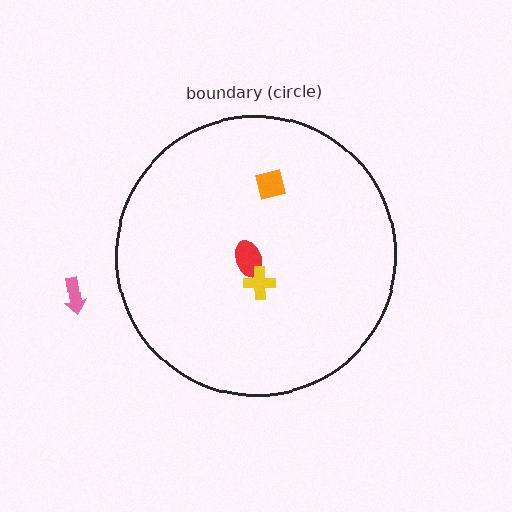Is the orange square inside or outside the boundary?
Inside.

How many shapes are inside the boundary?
3 inside, 1 outside.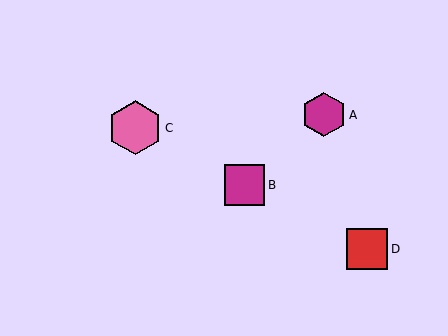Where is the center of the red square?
The center of the red square is at (367, 249).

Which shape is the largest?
The pink hexagon (labeled C) is the largest.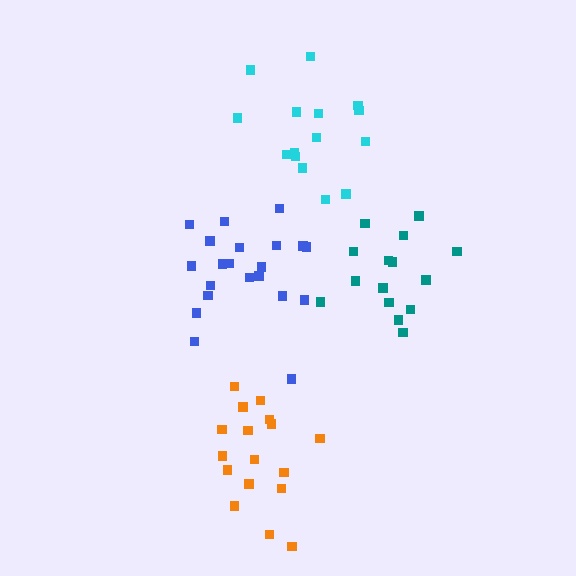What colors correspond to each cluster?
The clusters are colored: blue, cyan, orange, teal.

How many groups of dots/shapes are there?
There are 4 groups.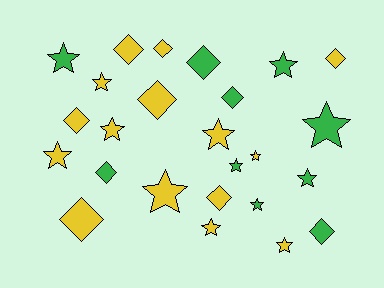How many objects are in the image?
There are 25 objects.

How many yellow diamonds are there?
There are 7 yellow diamonds.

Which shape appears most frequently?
Star, with 14 objects.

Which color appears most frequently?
Yellow, with 15 objects.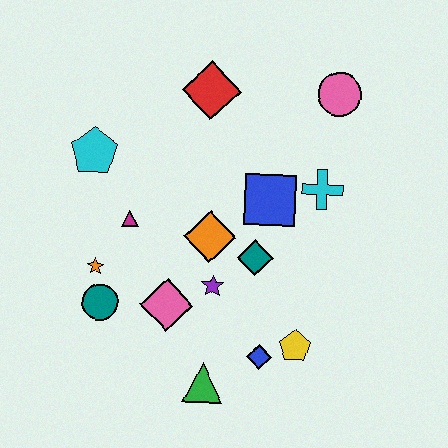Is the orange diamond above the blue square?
No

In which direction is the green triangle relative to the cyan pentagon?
The green triangle is below the cyan pentagon.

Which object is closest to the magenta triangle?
The orange star is closest to the magenta triangle.